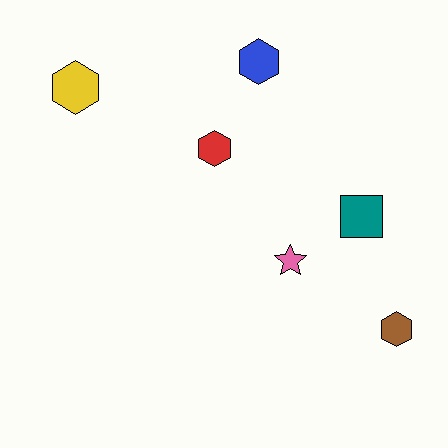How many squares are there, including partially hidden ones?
There is 1 square.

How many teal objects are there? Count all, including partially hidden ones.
There is 1 teal object.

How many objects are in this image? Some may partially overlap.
There are 6 objects.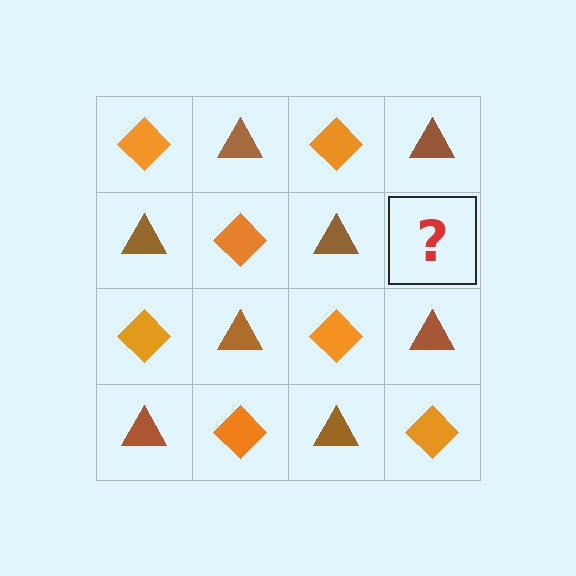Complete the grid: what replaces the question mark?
The question mark should be replaced with an orange diamond.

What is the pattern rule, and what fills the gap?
The rule is that it alternates orange diamond and brown triangle in a checkerboard pattern. The gap should be filled with an orange diamond.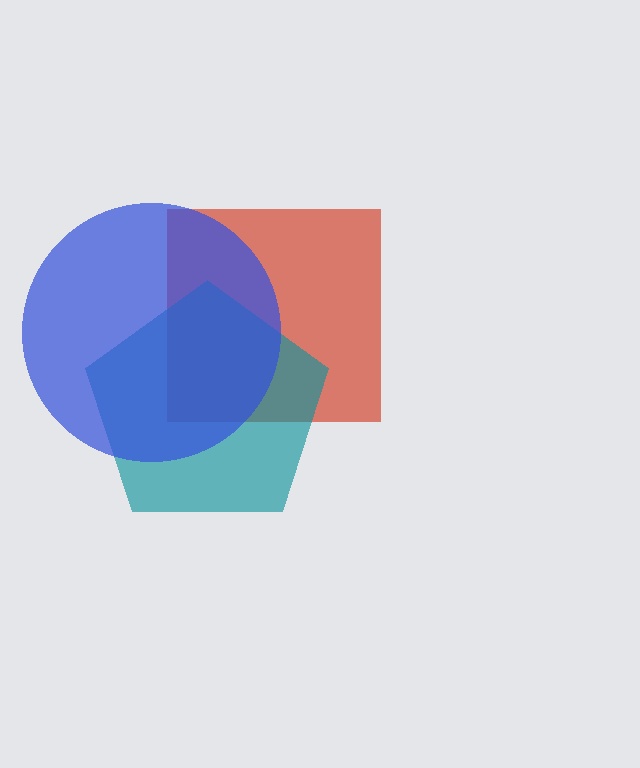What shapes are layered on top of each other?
The layered shapes are: a red square, a teal pentagon, a blue circle.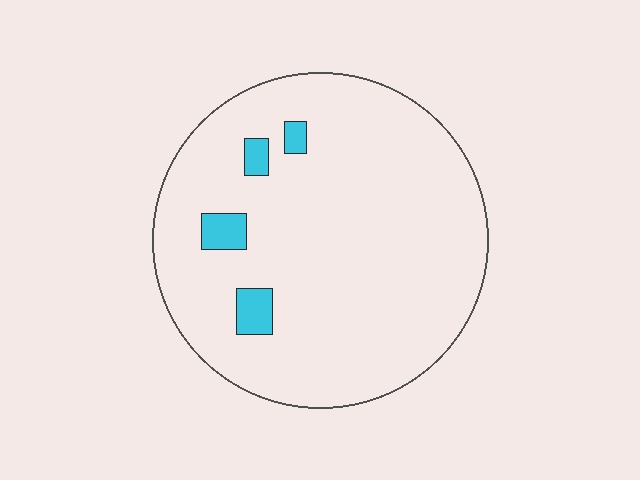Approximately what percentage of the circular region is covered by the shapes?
Approximately 5%.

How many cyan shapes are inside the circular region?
4.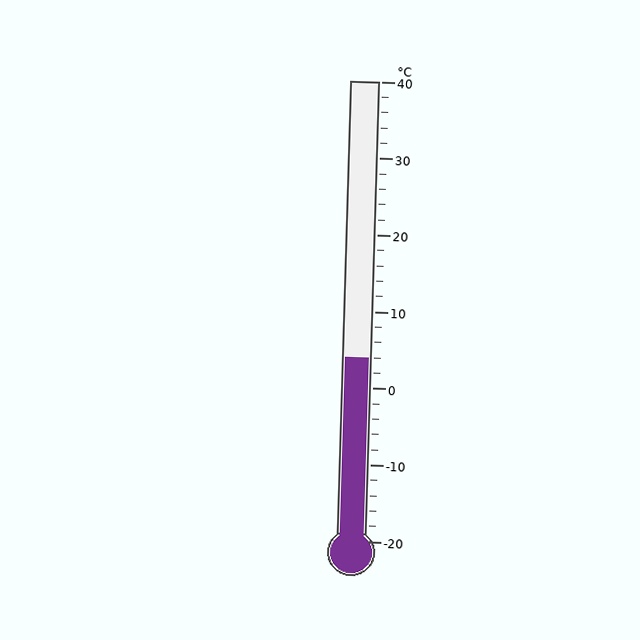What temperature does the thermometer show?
The thermometer shows approximately 4°C.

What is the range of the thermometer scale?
The thermometer scale ranges from -20°C to 40°C.